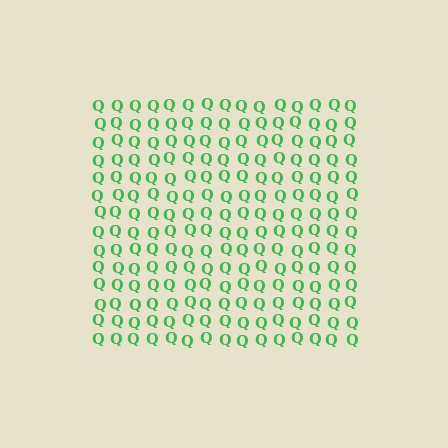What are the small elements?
The small elements are letter Q's.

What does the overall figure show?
The overall figure shows a square.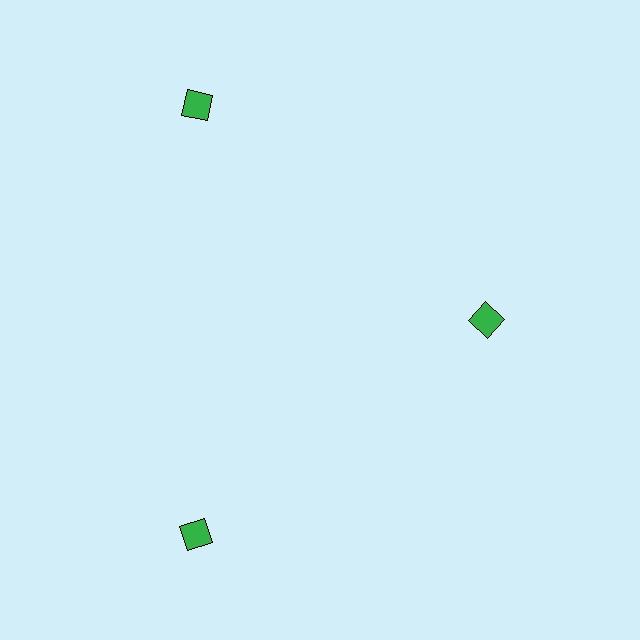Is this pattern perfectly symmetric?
No. The 3 green squares are arranged in a ring, but one element near the 3 o'clock position is pulled inward toward the center, breaking the 3-fold rotational symmetry.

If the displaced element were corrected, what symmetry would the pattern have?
It would have 3-fold rotational symmetry — the pattern would map onto itself every 120 degrees.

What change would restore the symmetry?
The symmetry would be restored by moving it outward, back onto the ring so that all 3 squares sit at equal angles and equal distance from the center.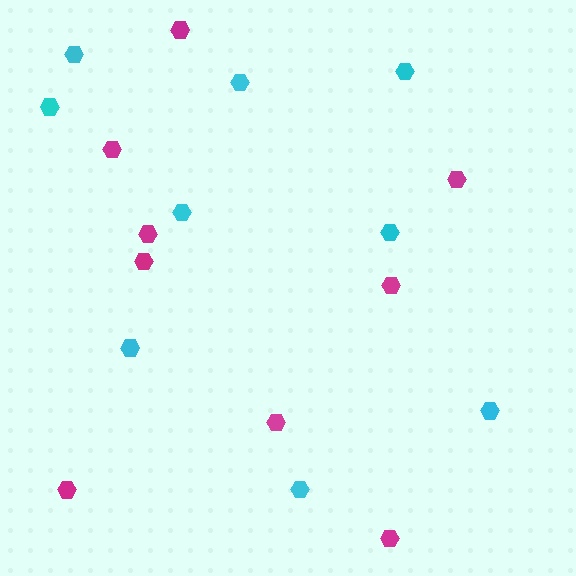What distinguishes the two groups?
There are 2 groups: one group of cyan hexagons (9) and one group of magenta hexagons (9).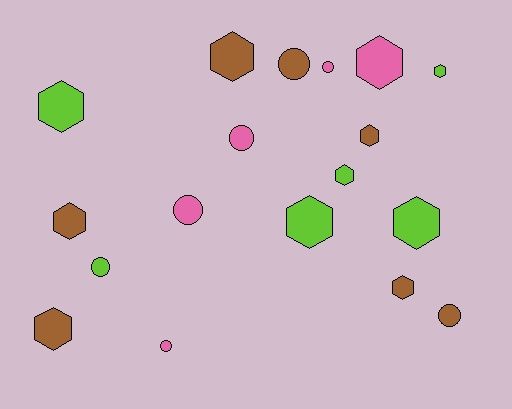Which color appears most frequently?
Brown, with 7 objects.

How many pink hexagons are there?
There is 1 pink hexagon.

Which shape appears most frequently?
Hexagon, with 11 objects.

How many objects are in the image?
There are 18 objects.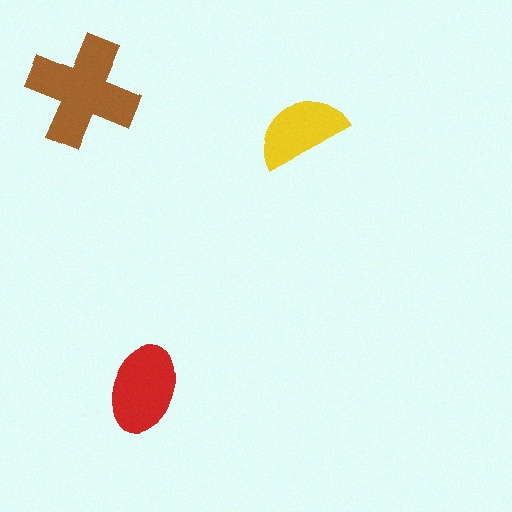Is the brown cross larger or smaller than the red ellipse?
Larger.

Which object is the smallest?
The yellow semicircle.